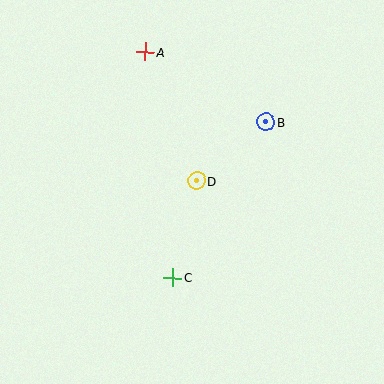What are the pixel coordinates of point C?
Point C is at (173, 278).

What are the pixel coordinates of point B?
Point B is at (266, 122).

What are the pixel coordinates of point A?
Point A is at (145, 52).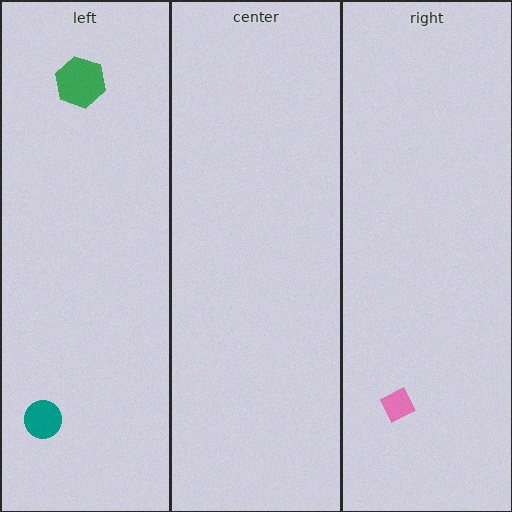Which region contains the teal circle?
The left region.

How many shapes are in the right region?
1.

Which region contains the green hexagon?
The left region.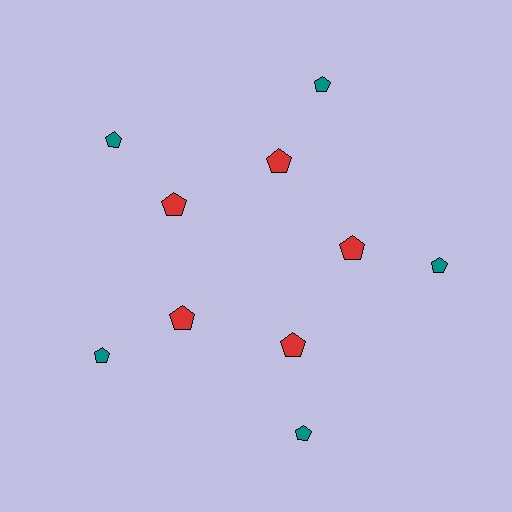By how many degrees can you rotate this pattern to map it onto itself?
The pattern maps onto itself every 72 degrees of rotation.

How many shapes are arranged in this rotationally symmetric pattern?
There are 10 shapes, arranged in 5 groups of 2.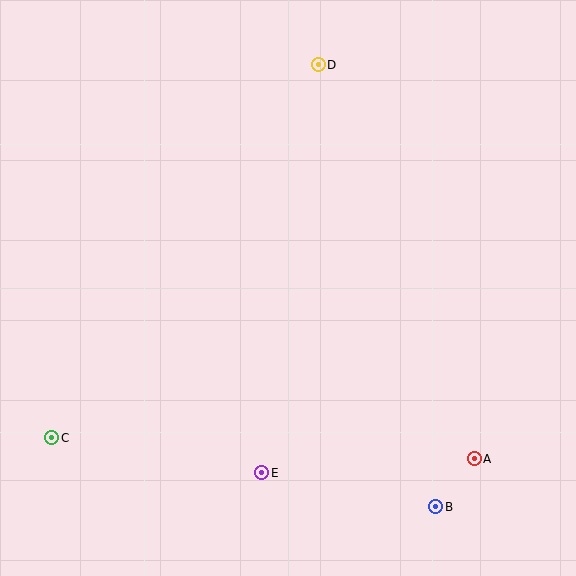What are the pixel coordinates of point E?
Point E is at (262, 473).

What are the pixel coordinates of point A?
Point A is at (474, 459).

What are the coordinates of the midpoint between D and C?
The midpoint between D and C is at (185, 251).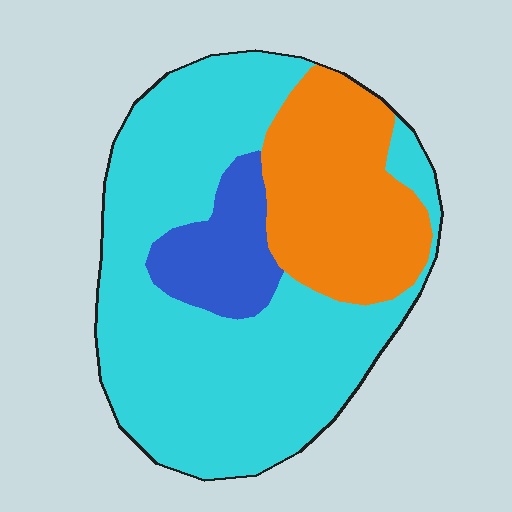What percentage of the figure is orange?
Orange takes up about one quarter (1/4) of the figure.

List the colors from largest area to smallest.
From largest to smallest: cyan, orange, blue.